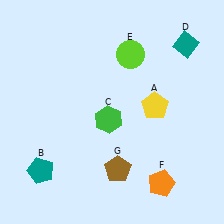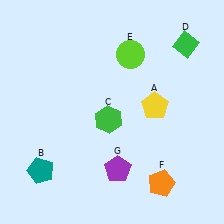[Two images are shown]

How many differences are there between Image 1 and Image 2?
There are 2 differences between the two images.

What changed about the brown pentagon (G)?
In Image 1, G is brown. In Image 2, it changed to purple.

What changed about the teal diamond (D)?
In Image 1, D is teal. In Image 2, it changed to green.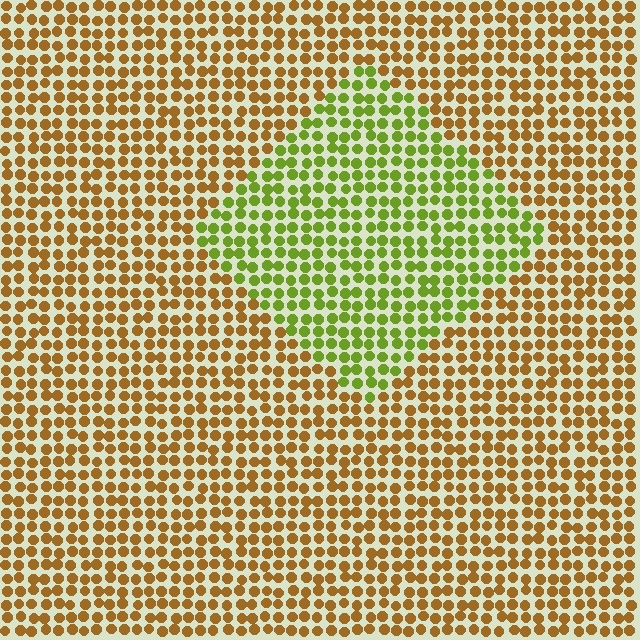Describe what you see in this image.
The image is filled with small brown elements in a uniform arrangement. A diamond-shaped region is visible where the elements are tinted to a slightly different hue, forming a subtle color boundary.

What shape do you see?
I see a diamond.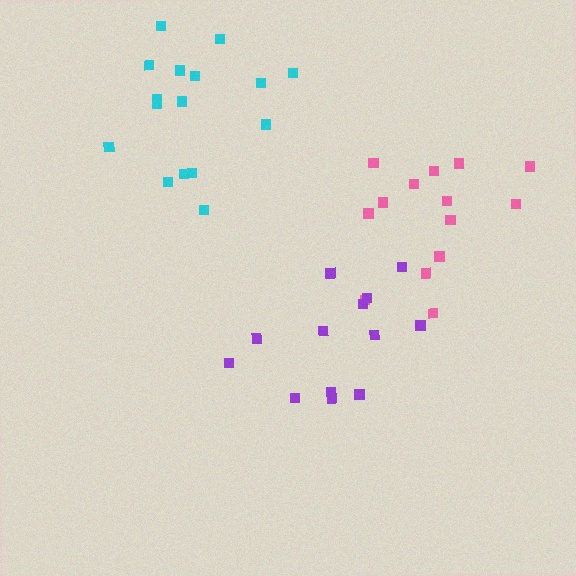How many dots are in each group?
Group 1: 14 dots, Group 2: 16 dots, Group 3: 13 dots (43 total).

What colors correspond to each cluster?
The clusters are colored: pink, cyan, purple.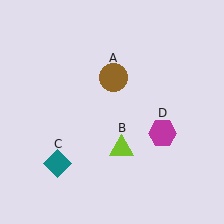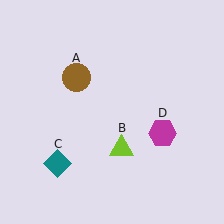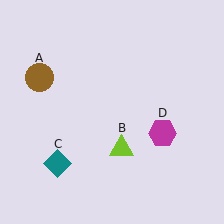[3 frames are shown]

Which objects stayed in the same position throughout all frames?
Lime triangle (object B) and teal diamond (object C) and magenta hexagon (object D) remained stationary.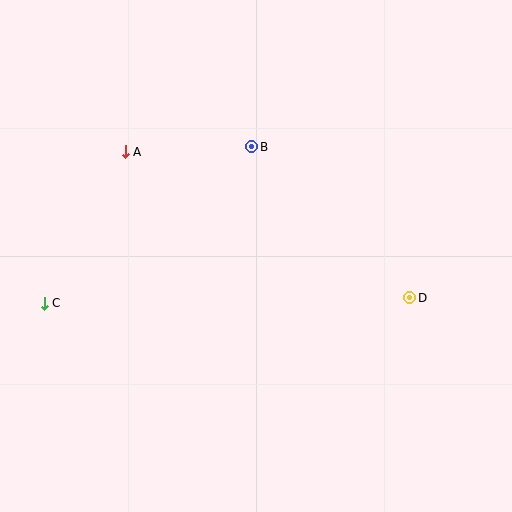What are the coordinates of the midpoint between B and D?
The midpoint between B and D is at (331, 222).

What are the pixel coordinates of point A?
Point A is at (125, 152).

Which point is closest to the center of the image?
Point B at (252, 147) is closest to the center.